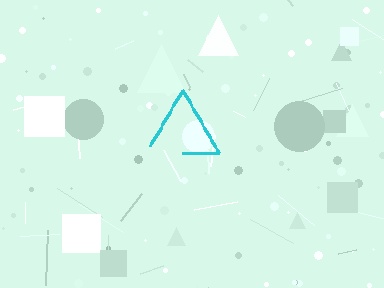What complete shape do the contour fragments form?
The contour fragments form a triangle.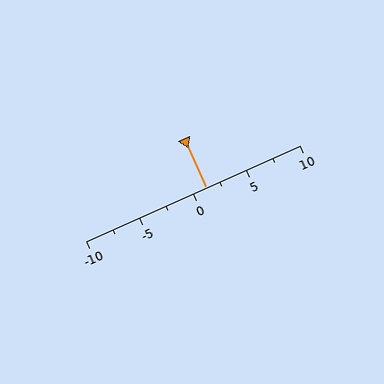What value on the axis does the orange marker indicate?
The marker indicates approximately 1.2.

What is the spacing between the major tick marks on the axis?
The major ticks are spaced 5 apart.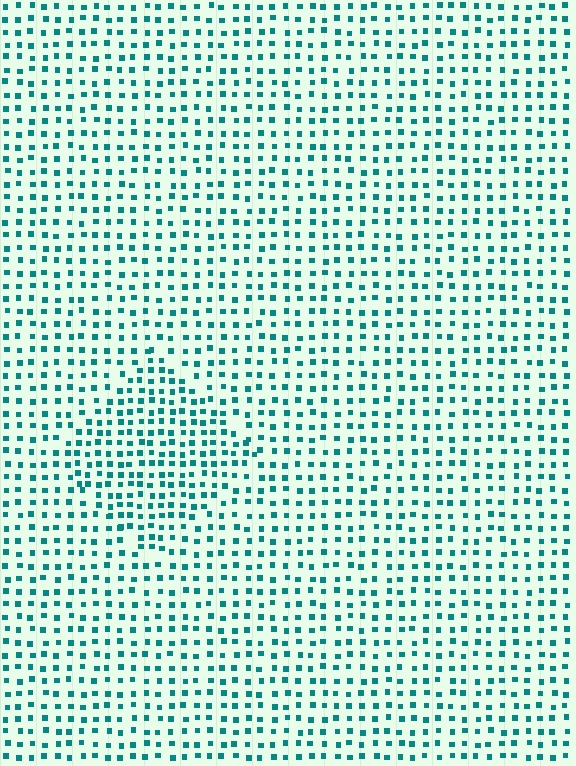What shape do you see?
I see a diamond.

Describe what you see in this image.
The image contains small teal elements arranged at two different densities. A diamond-shaped region is visible where the elements are more densely packed than the surrounding area.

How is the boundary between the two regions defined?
The boundary is defined by a change in element density (approximately 1.5x ratio). All elements are the same color, size, and shape.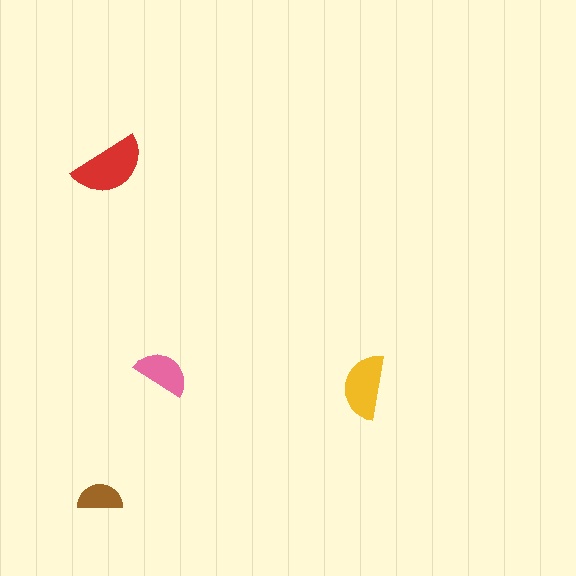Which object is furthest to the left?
The brown semicircle is leftmost.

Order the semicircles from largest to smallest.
the red one, the yellow one, the pink one, the brown one.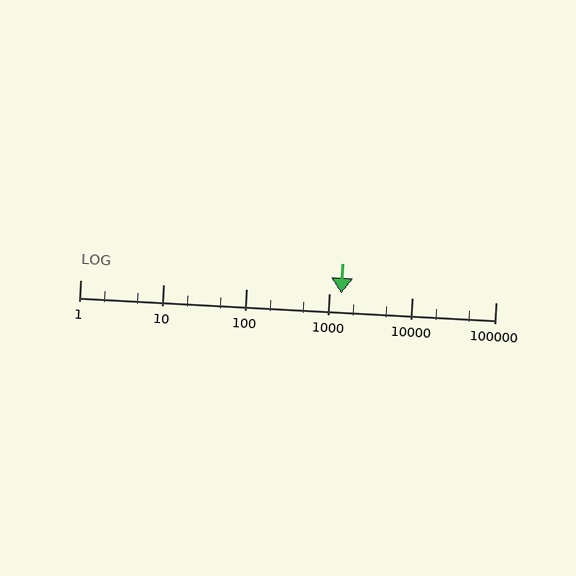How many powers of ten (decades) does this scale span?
The scale spans 5 decades, from 1 to 100000.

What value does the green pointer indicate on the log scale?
The pointer indicates approximately 1400.